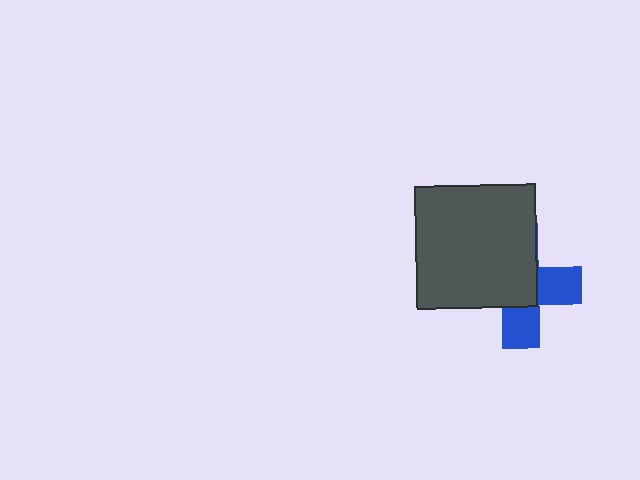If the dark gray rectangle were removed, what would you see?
You would see the complete blue cross.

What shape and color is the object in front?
The object in front is a dark gray rectangle.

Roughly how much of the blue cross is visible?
A small part of it is visible (roughly 40%).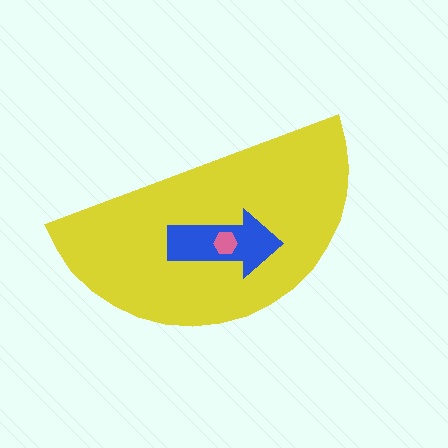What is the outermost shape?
The yellow semicircle.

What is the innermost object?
The pink hexagon.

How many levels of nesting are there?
3.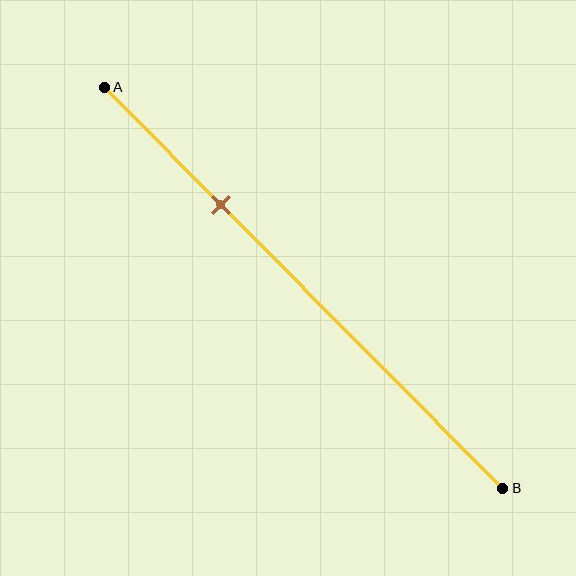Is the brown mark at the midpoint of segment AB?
No, the mark is at about 30% from A, not at the 50% midpoint.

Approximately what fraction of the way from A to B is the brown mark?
The brown mark is approximately 30% of the way from A to B.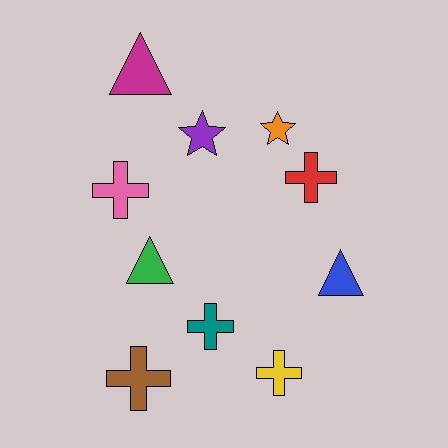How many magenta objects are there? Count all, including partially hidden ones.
There is 1 magenta object.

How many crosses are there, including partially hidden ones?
There are 5 crosses.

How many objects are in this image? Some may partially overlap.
There are 10 objects.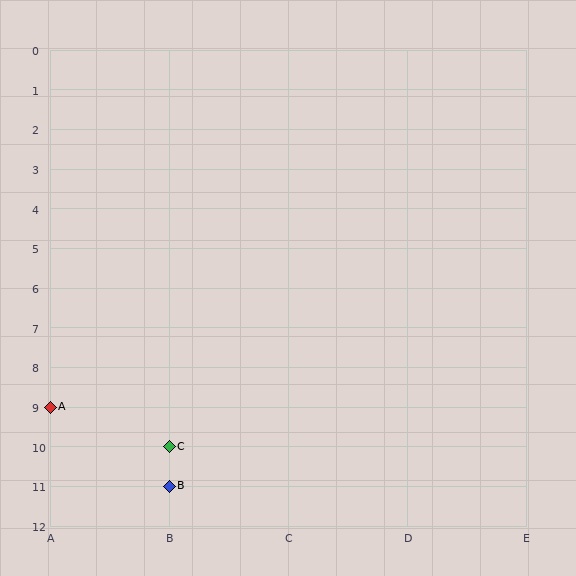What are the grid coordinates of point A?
Point A is at grid coordinates (A, 9).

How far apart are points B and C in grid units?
Points B and C are 1 row apart.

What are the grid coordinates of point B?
Point B is at grid coordinates (B, 11).